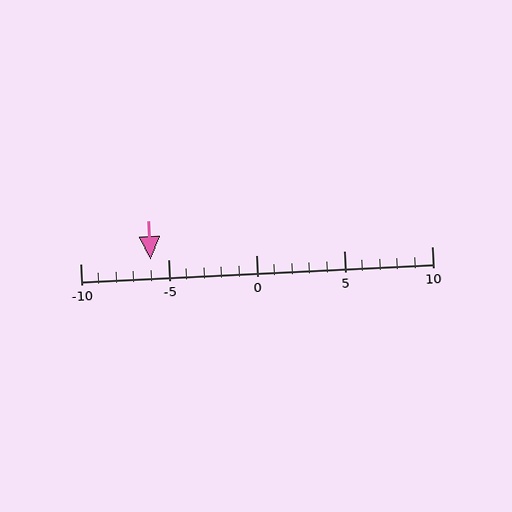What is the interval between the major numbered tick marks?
The major tick marks are spaced 5 units apart.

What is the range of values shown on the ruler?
The ruler shows values from -10 to 10.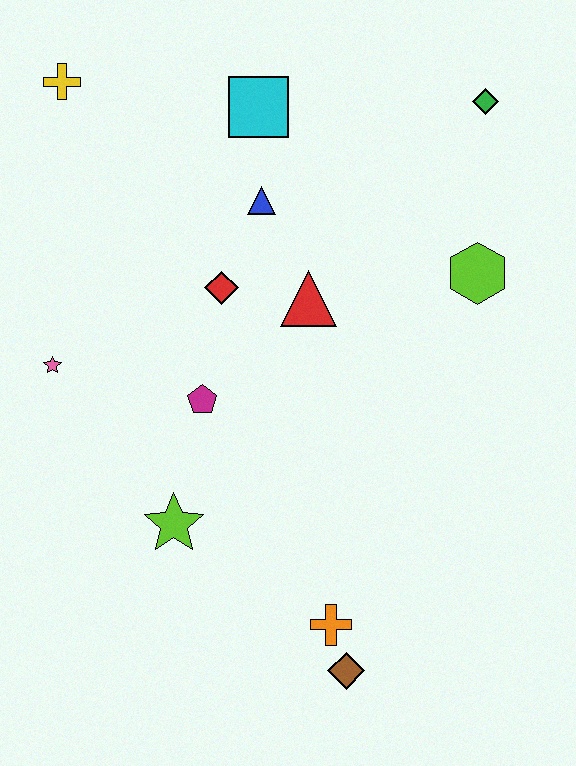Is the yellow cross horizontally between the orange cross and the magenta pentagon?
No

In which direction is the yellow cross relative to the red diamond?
The yellow cross is above the red diamond.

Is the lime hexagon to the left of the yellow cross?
No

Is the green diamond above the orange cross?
Yes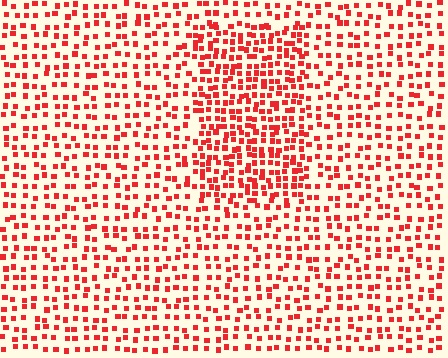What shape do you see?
I see a rectangle.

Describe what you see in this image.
The image contains small red elements arranged at two different densities. A rectangle-shaped region is visible where the elements are more densely packed than the surrounding area.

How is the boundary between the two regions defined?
The boundary is defined by a change in element density (approximately 1.8x ratio). All elements are the same color, size, and shape.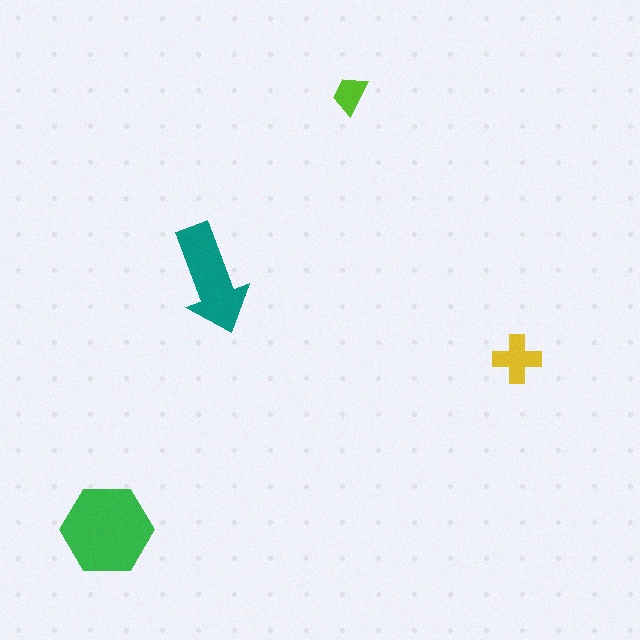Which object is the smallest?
The lime trapezoid.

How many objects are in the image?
There are 4 objects in the image.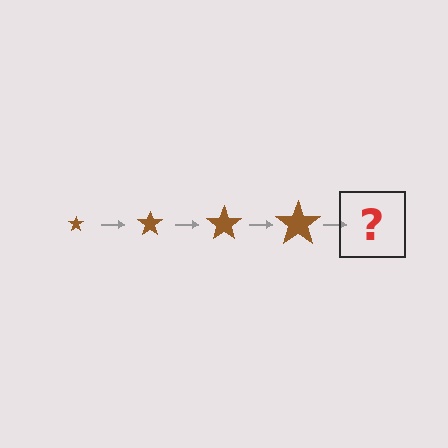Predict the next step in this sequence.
The next step is a brown star, larger than the previous one.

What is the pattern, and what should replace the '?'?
The pattern is that the star gets progressively larger each step. The '?' should be a brown star, larger than the previous one.